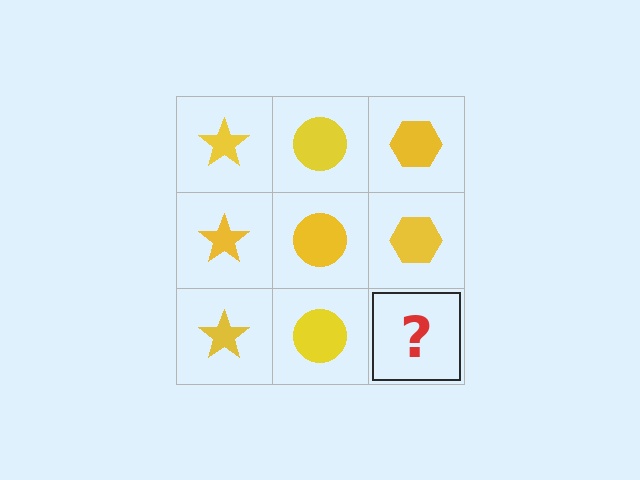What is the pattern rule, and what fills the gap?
The rule is that each column has a consistent shape. The gap should be filled with a yellow hexagon.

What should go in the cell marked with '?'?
The missing cell should contain a yellow hexagon.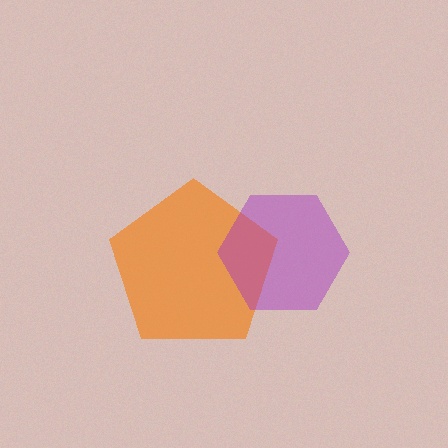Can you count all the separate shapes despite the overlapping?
Yes, there are 2 separate shapes.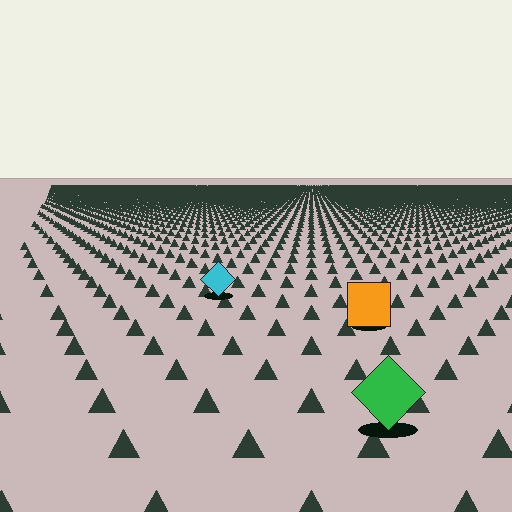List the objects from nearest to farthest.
From nearest to farthest: the green diamond, the orange square, the cyan diamond.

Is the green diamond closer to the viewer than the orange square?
Yes. The green diamond is closer — you can tell from the texture gradient: the ground texture is coarser near it.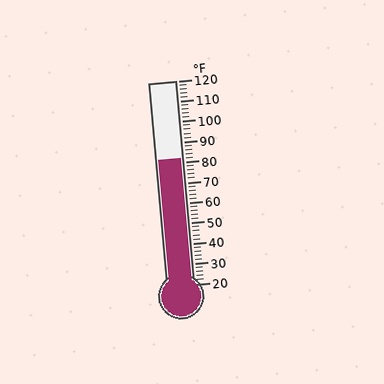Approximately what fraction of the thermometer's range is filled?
The thermometer is filled to approximately 60% of its range.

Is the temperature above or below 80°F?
The temperature is above 80°F.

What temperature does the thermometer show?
The thermometer shows approximately 82°F.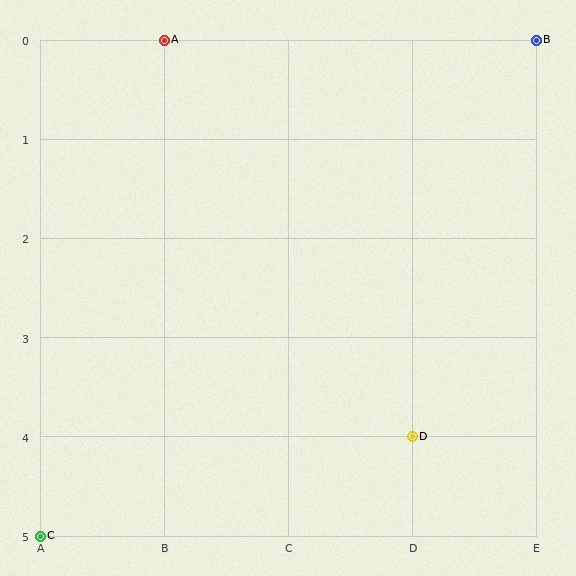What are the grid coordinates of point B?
Point B is at grid coordinates (E, 0).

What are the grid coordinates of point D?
Point D is at grid coordinates (D, 4).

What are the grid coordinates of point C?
Point C is at grid coordinates (A, 5).